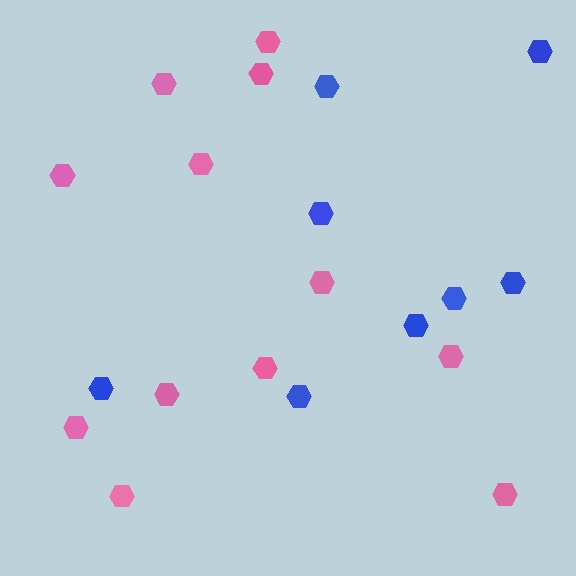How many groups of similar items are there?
There are 2 groups: one group of blue hexagons (8) and one group of pink hexagons (12).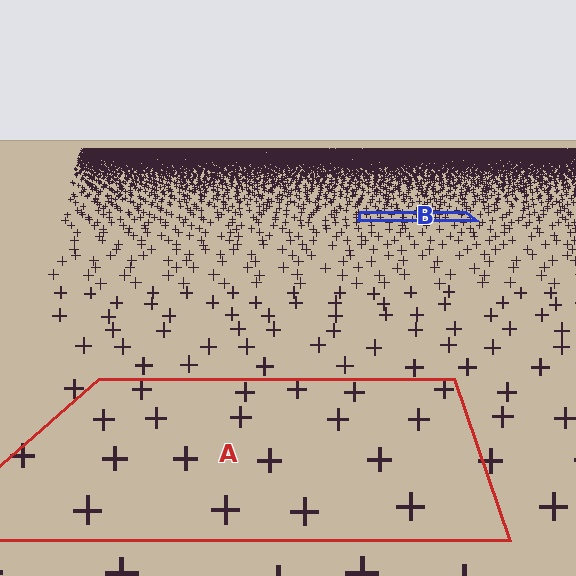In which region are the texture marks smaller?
The texture marks are smaller in region B, because it is farther away.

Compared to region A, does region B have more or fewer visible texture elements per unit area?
Region B has more texture elements per unit area — they are packed more densely because it is farther away.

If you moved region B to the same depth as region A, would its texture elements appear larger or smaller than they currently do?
They would appear larger. At a closer depth, the same texture elements are projected at a bigger on-screen size.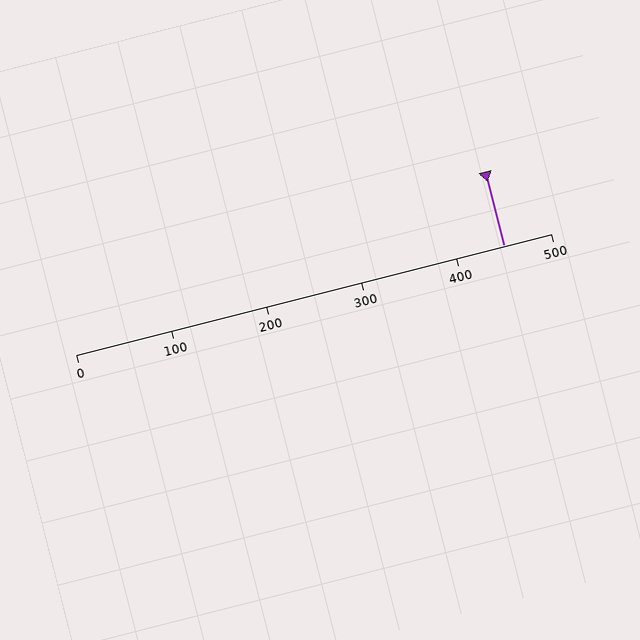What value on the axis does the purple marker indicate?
The marker indicates approximately 450.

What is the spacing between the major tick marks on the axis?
The major ticks are spaced 100 apart.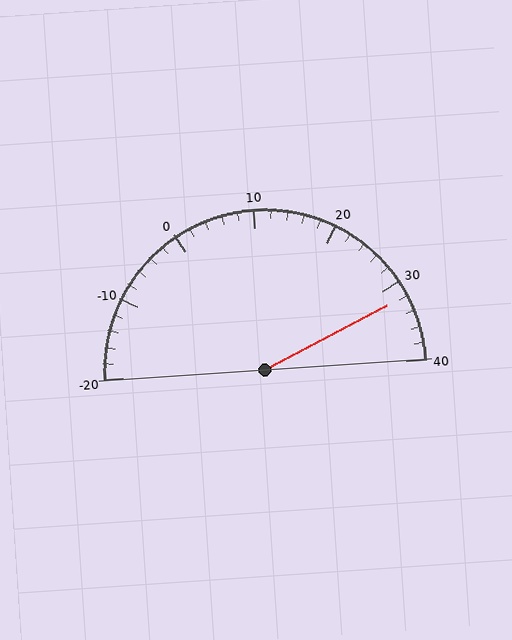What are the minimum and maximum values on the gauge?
The gauge ranges from -20 to 40.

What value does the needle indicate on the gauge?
The needle indicates approximately 32.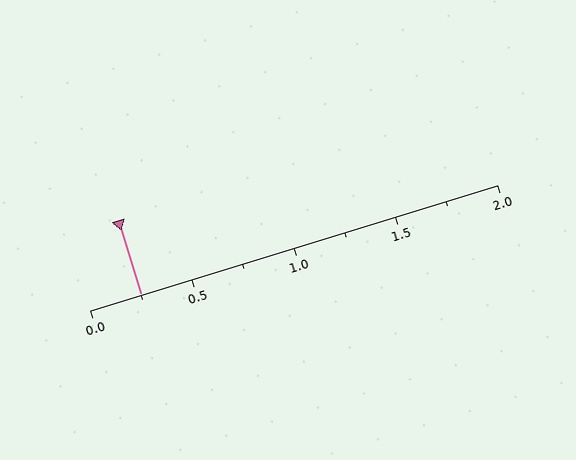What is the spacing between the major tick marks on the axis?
The major ticks are spaced 0.5 apart.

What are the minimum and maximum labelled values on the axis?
The axis runs from 0.0 to 2.0.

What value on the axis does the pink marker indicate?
The marker indicates approximately 0.25.